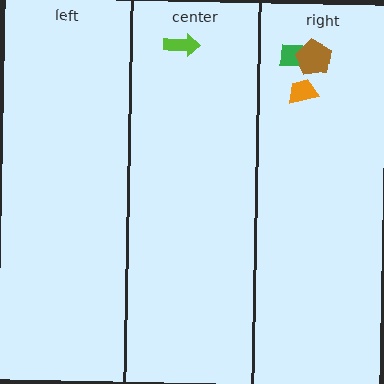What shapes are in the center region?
The lime arrow.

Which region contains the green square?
The right region.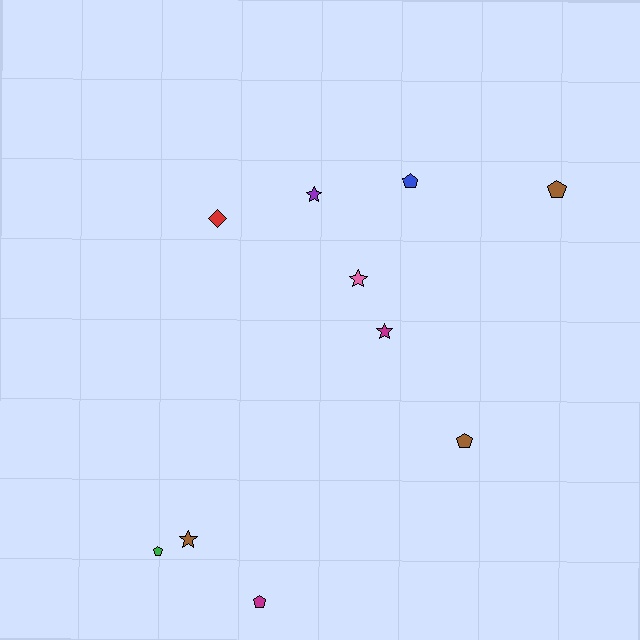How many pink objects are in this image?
There is 1 pink object.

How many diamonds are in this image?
There is 1 diamond.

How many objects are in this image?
There are 10 objects.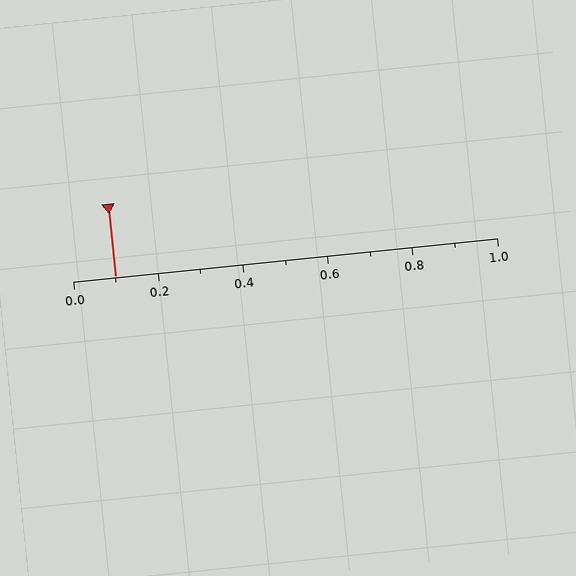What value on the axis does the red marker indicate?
The marker indicates approximately 0.1.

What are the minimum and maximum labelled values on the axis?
The axis runs from 0.0 to 1.0.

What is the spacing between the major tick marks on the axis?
The major ticks are spaced 0.2 apart.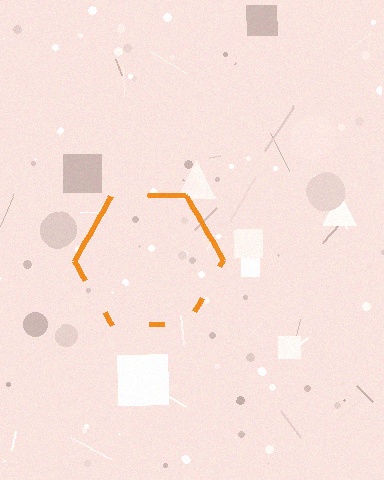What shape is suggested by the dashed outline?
The dashed outline suggests a hexagon.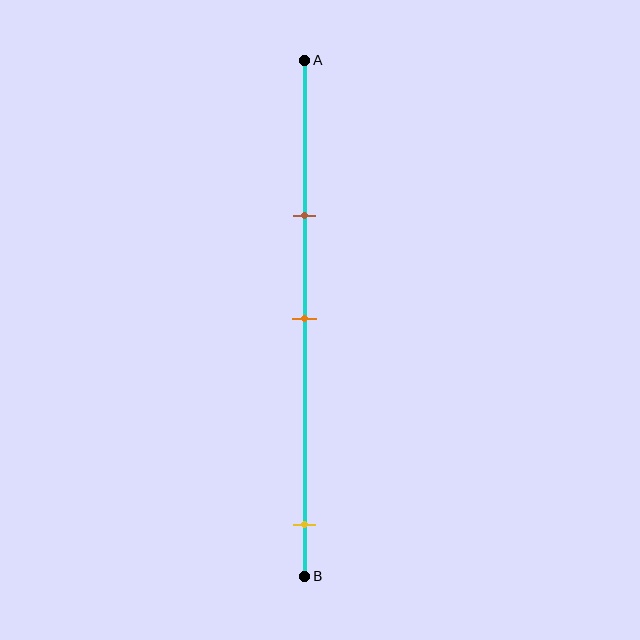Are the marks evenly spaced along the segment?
No, the marks are not evenly spaced.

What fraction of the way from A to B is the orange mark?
The orange mark is approximately 50% (0.5) of the way from A to B.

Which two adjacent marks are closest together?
The brown and orange marks are the closest adjacent pair.